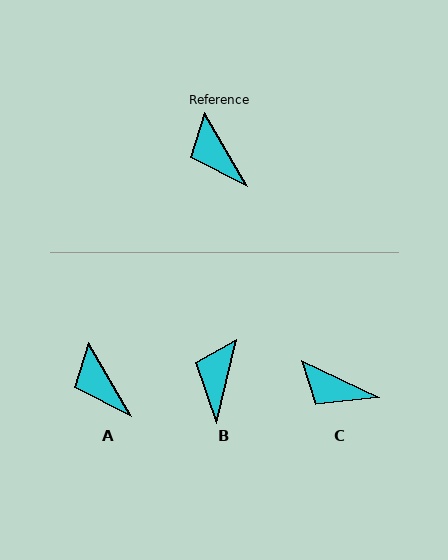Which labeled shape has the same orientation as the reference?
A.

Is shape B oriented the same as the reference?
No, it is off by about 43 degrees.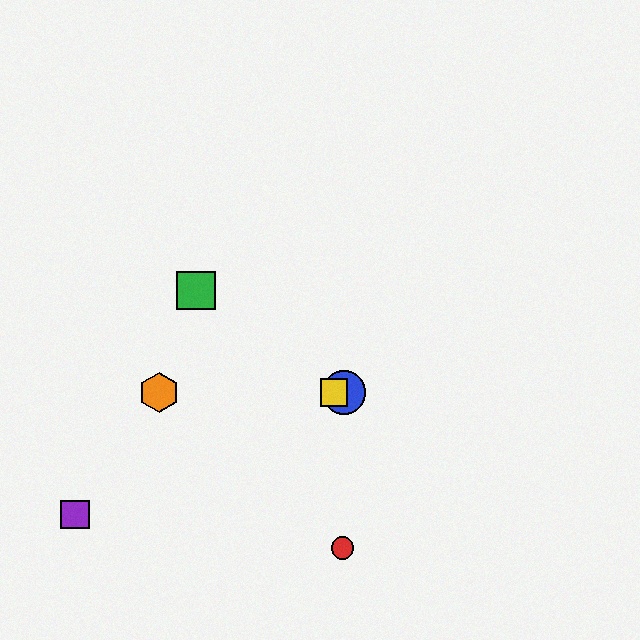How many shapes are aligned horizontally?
3 shapes (the blue circle, the yellow square, the orange hexagon) are aligned horizontally.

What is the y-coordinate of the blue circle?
The blue circle is at y≈393.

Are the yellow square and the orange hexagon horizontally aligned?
Yes, both are at y≈393.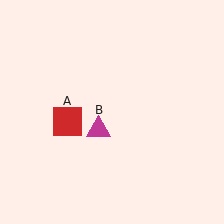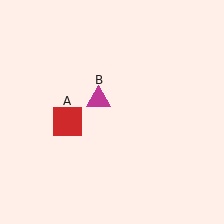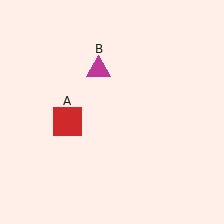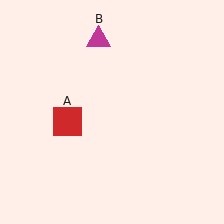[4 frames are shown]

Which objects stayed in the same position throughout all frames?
Red square (object A) remained stationary.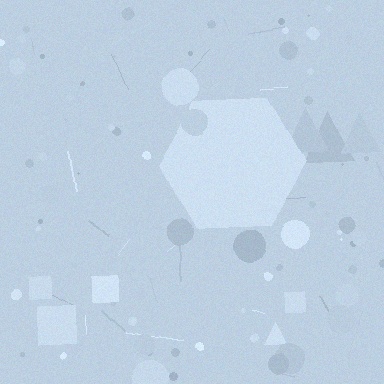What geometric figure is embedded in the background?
A hexagon is embedded in the background.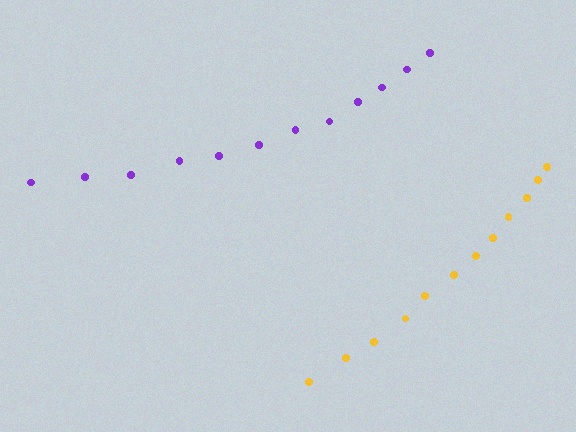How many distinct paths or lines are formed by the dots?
There are 2 distinct paths.